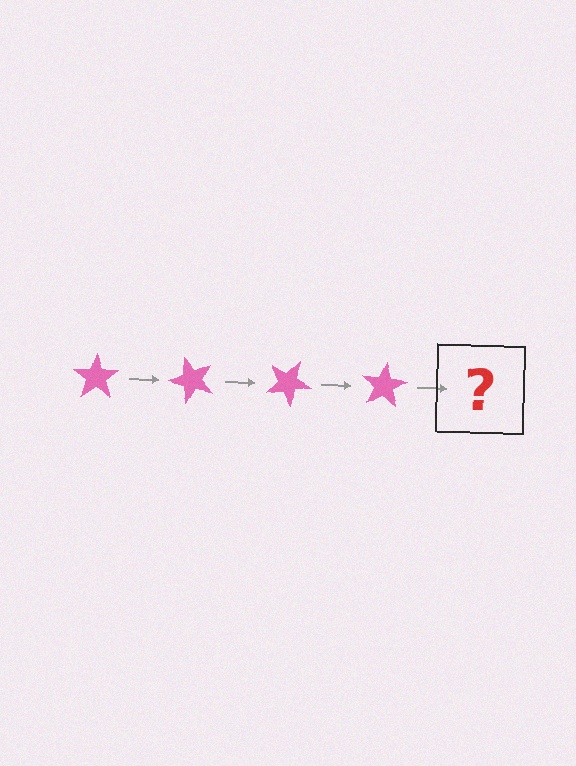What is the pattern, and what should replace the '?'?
The pattern is that the star rotates 50 degrees each step. The '?' should be a pink star rotated 200 degrees.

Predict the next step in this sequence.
The next step is a pink star rotated 200 degrees.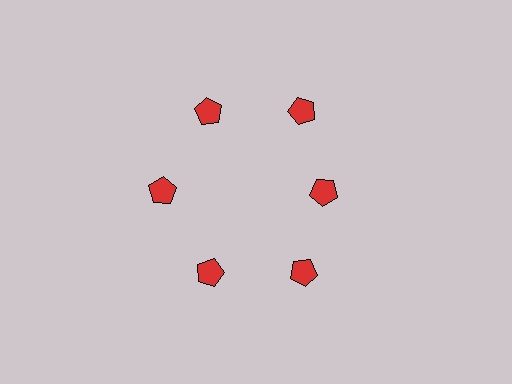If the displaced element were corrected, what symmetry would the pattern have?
It would have 6-fold rotational symmetry — the pattern would map onto itself every 60 degrees.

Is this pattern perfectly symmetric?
No. The 6 red pentagons are arranged in a ring, but one element near the 3 o'clock position is pulled inward toward the center, breaking the 6-fold rotational symmetry.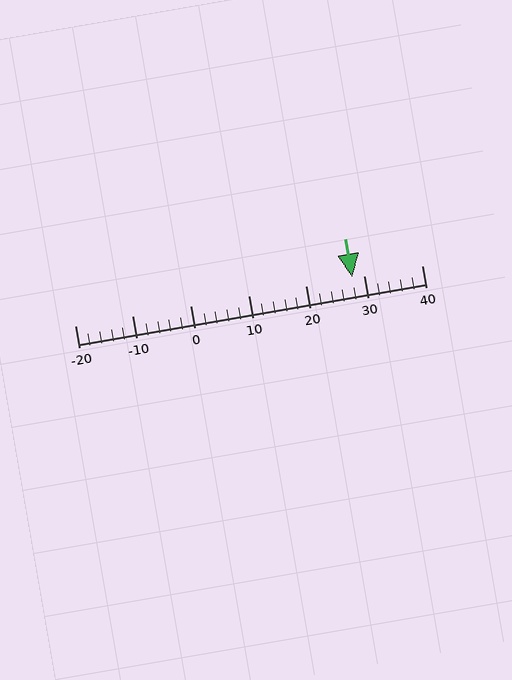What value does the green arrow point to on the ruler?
The green arrow points to approximately 28.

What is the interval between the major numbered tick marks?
The major tick marks are spaced 10 units apart.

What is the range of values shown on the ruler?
The ruler shows values from -20 to 40.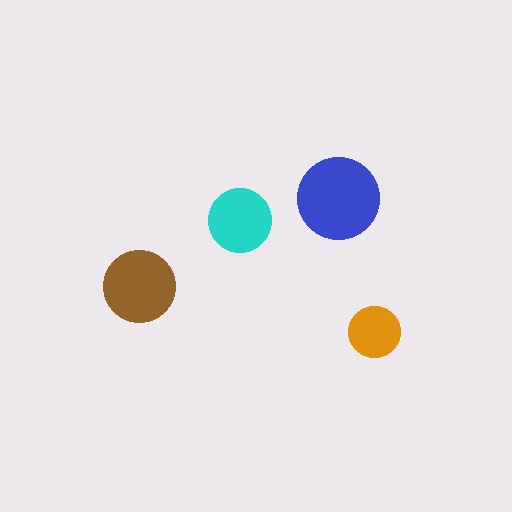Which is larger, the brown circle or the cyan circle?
The brown one.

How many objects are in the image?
There are 4 objects in the image.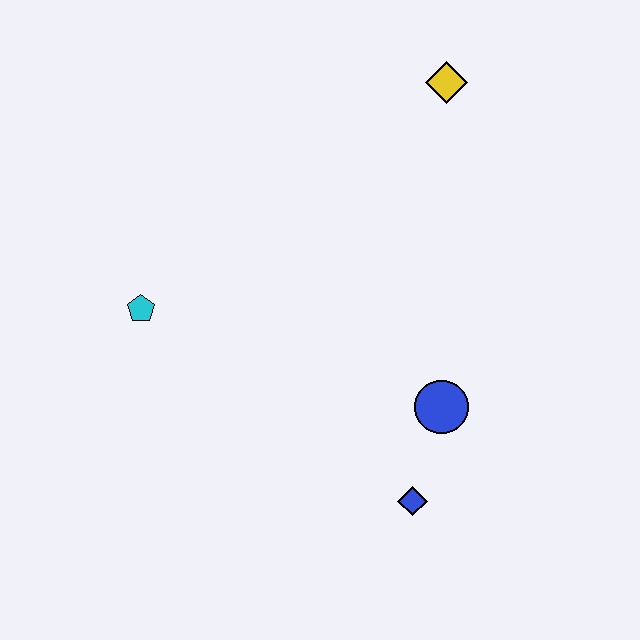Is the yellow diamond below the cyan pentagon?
No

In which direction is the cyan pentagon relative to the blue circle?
The cyan pentagon is to the left of the blue circle.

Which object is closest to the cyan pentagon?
The blue circle is closest to the cyan pentagon.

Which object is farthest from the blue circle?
The yellow diamond is farthest from the blue circle.